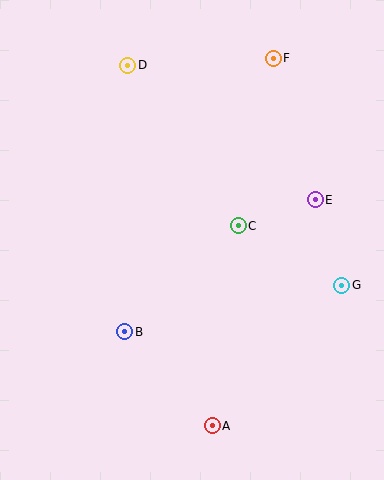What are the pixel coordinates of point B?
Point B is at (125, 332).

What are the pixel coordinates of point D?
Point D is at (128, 65).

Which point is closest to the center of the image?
Point C at (238, 226) is closest to the center.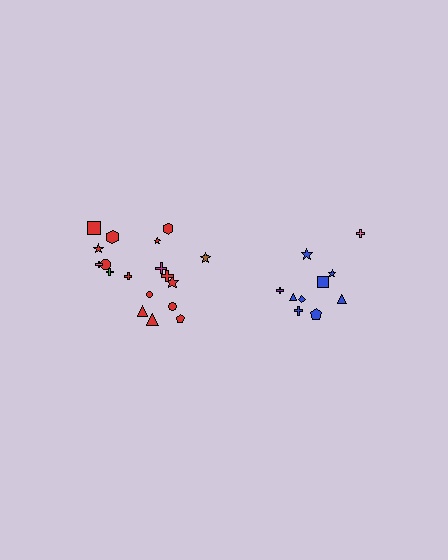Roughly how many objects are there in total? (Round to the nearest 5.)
Roughly 30 objects in total.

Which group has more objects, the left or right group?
The left group.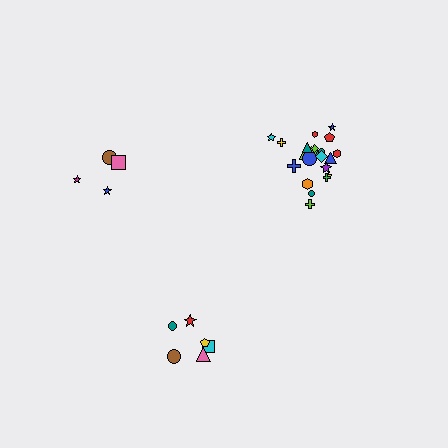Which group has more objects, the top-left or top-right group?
The top-right group.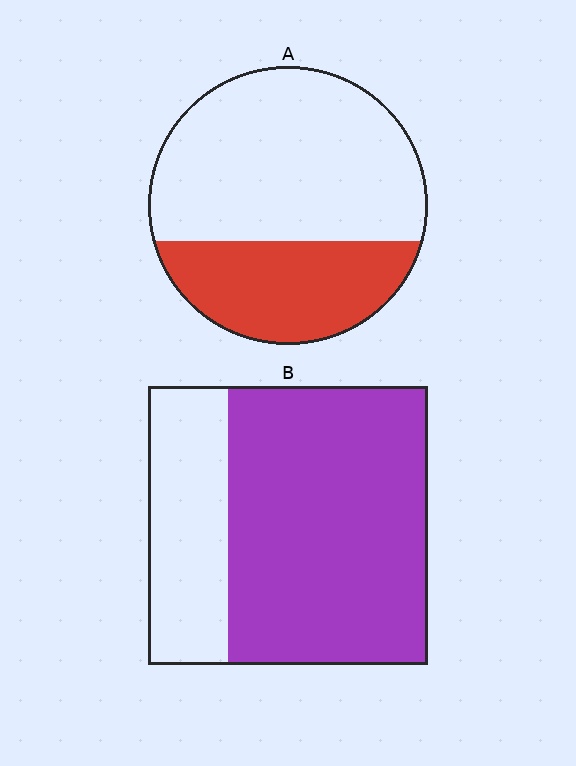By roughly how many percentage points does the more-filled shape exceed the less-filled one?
By roughly 35 percentage points (B over A).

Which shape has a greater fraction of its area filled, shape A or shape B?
Shape B.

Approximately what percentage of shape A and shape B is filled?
A is approximately 35% and B is approximately 70%.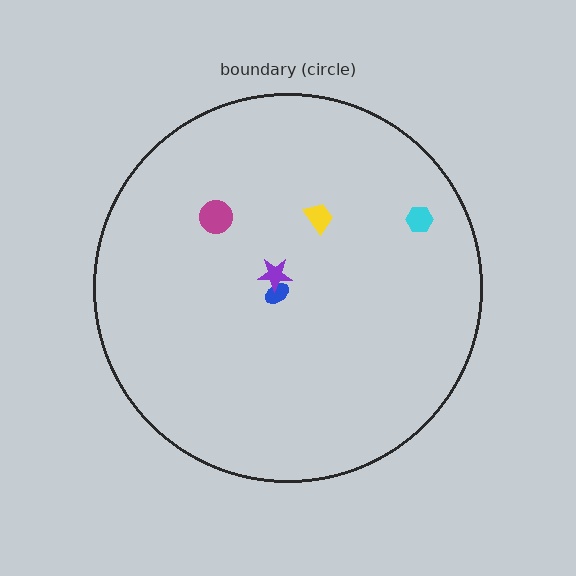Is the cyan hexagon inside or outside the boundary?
Inside.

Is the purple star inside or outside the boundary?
Inside.